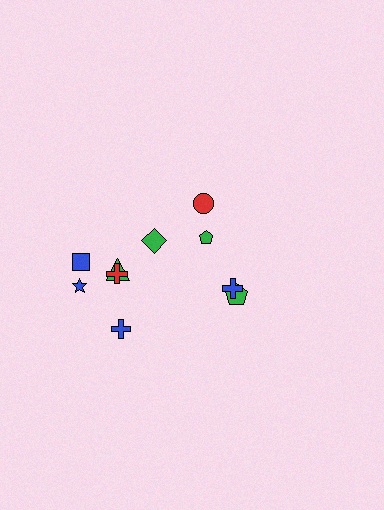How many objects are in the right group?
There are 4 objects.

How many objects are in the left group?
There are 6 objects.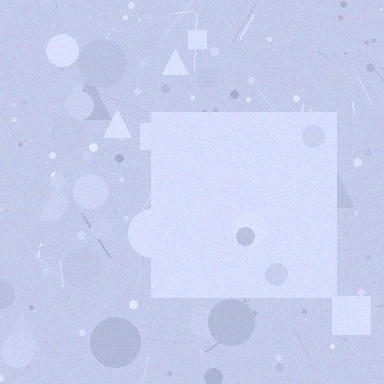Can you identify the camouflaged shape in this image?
The camouflaged shape is a square.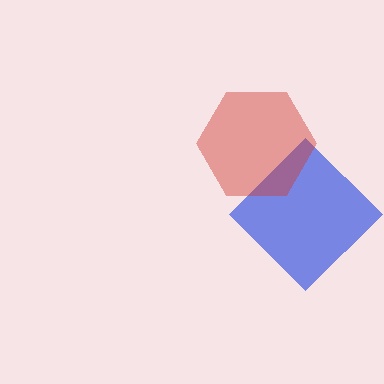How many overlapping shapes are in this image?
There are 2 overlapping shapes in the image.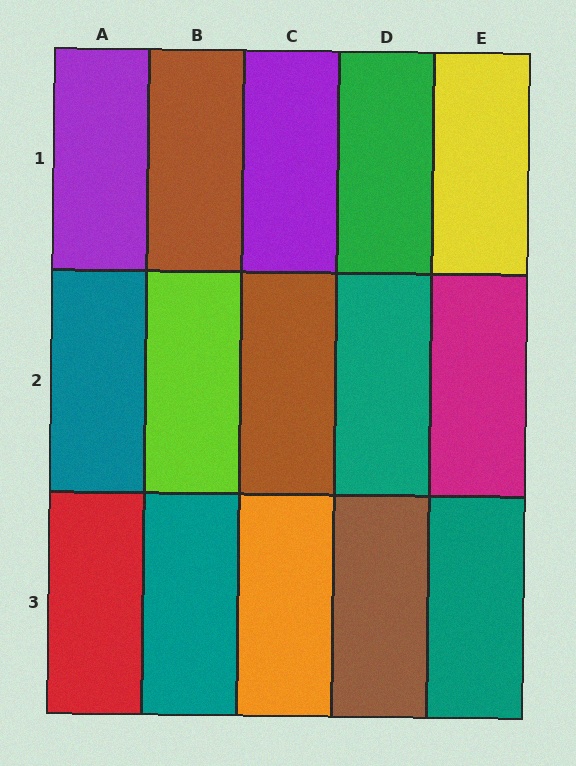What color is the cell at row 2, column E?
Magenta.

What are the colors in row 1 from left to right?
Purple, brown, purple, green, yellow.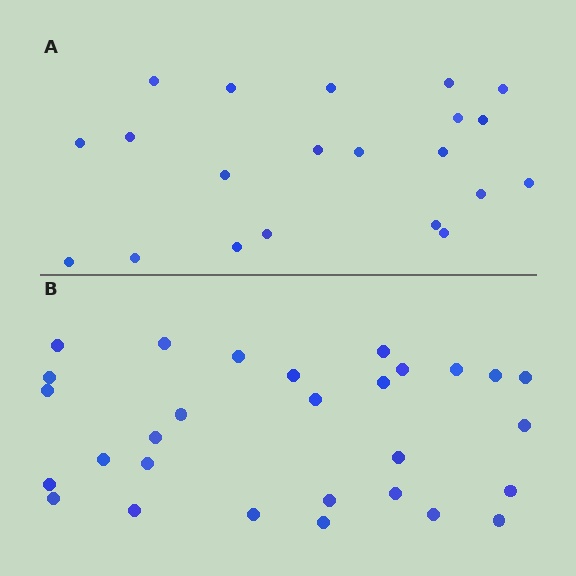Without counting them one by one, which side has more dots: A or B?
Region B (the bottom region) has more dots.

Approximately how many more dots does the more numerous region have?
Region B has roughly 8 or so more dots than region A.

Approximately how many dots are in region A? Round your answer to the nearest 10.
About 20 dots. (The exact count is 21, which rounds to 20.)